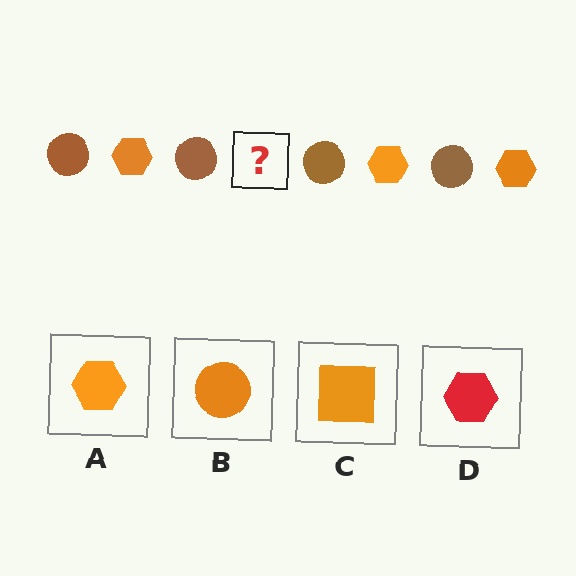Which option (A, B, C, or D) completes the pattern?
A.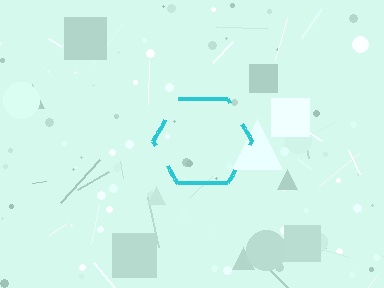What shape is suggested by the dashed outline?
The dashed outline suggests a hexagon.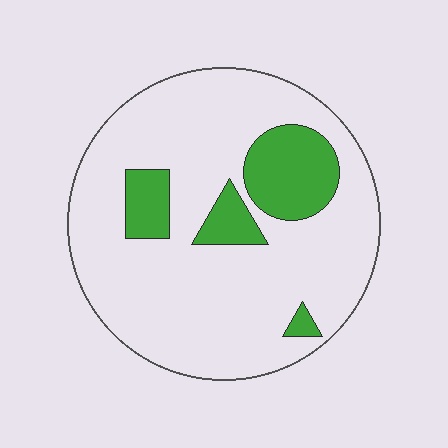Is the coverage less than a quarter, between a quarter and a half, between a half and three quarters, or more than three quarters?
Less than a quarter.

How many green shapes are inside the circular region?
4.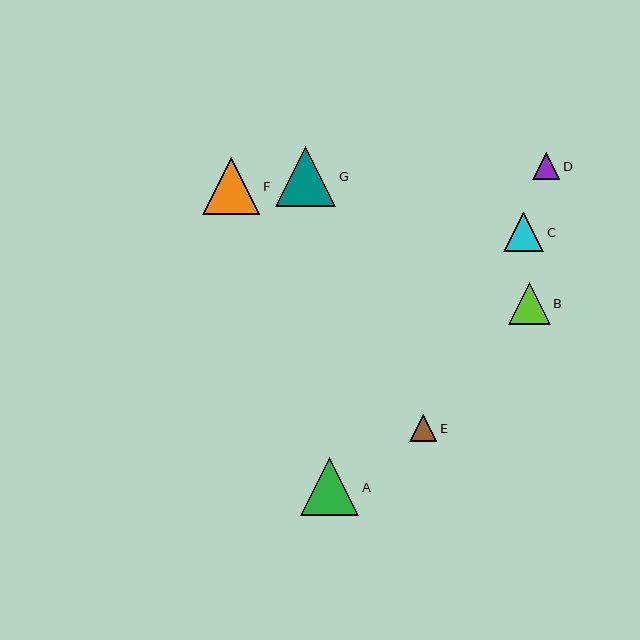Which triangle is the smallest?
Triangle D is the smallest with a size of approximately 27 pixels.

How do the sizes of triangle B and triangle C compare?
Triangle B and triangle C are approximately the same size.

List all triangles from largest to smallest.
From largest to smallest: G, A, F, B, C, E, D.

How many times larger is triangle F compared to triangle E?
Triangle F is approximately 2.0 times the size of triangle E.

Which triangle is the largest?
Triangle G is the largest with a size of approximately 60 pixels.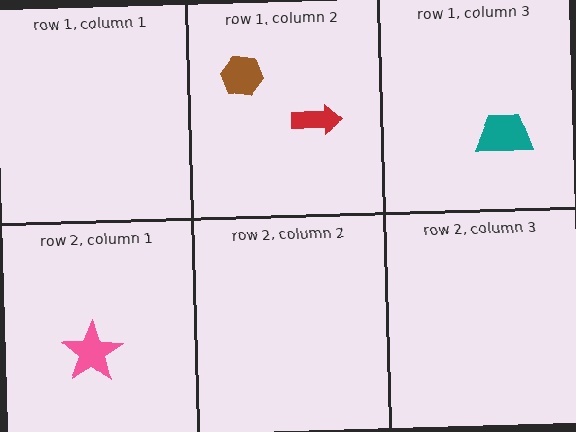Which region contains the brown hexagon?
The row 1, column 2 region.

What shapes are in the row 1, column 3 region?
The teal trapezoid.